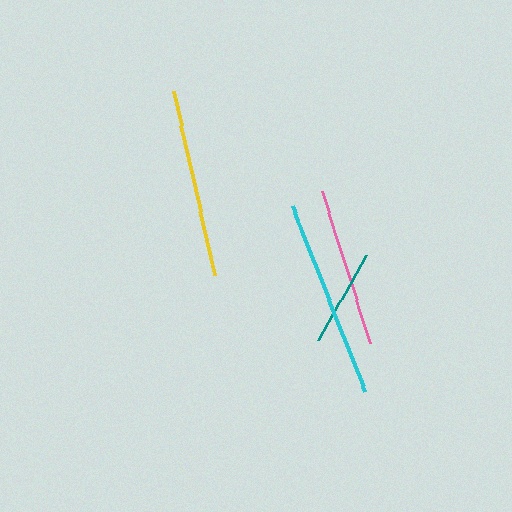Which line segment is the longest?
The cyan line is the longest at approximately 199 pixels.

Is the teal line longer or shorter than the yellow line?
The yellow line is longer than the teal line.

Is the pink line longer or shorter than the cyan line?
The cyan line is longer than the pink line.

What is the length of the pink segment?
The pink segment is approximately 160 pixels long.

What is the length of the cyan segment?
The cyan segment is approximately 199 pixels long.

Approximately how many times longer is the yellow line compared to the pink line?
The yellow line is approximately 1.2 times the length of the pink line.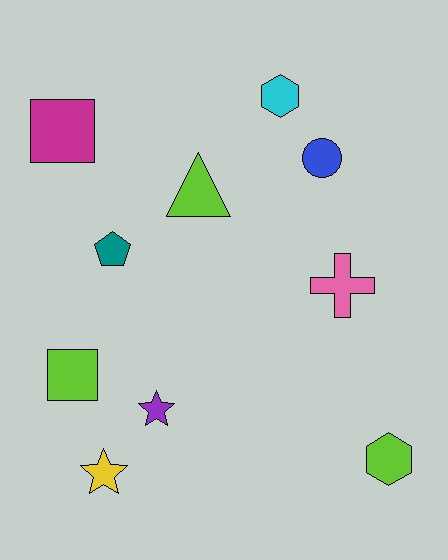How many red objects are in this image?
There are no red objects.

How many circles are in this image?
There is 1 circle.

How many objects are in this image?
There are 10 objects.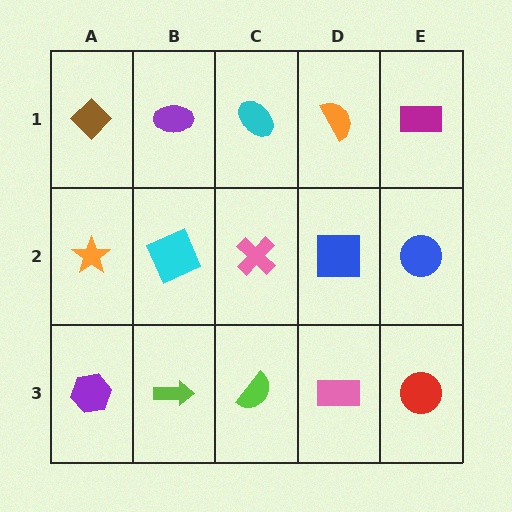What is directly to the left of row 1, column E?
An orange semicircle.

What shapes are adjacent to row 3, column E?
A blue circle (row 2, column E), a pink rectangle (row 3, column D).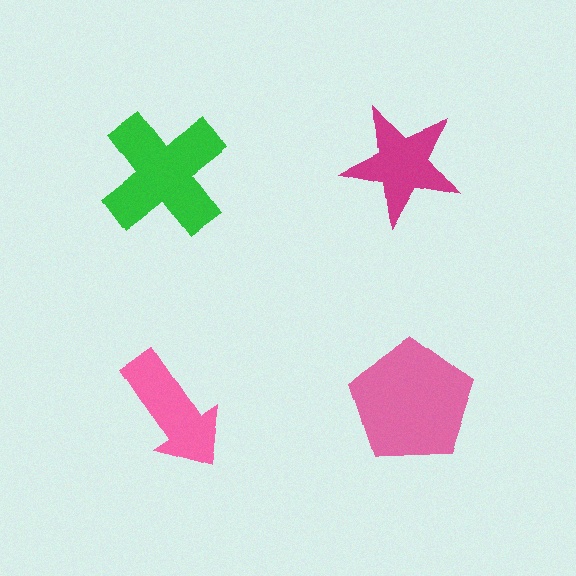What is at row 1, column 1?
A green cross.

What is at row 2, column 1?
A pink arrow.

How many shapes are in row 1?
2 shapes.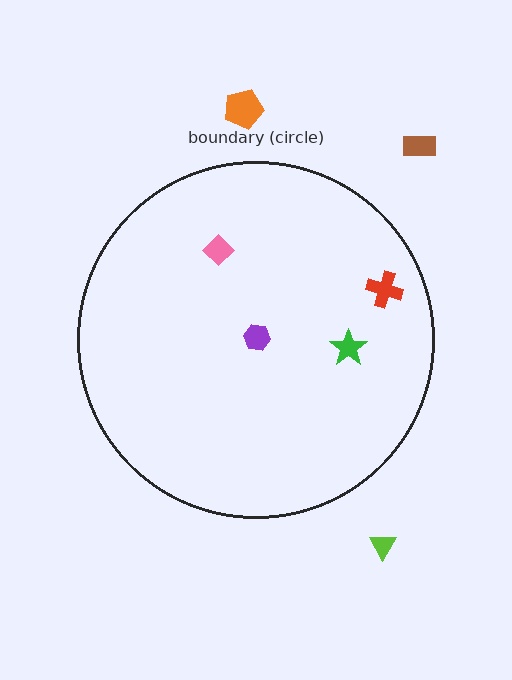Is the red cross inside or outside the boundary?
Inside.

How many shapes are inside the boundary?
4 inside, 3 outside.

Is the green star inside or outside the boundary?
Inside.